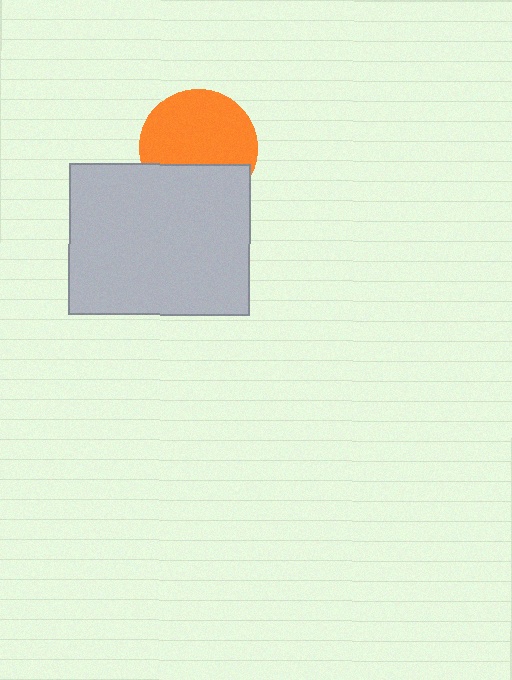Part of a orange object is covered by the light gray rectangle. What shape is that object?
It is a circle.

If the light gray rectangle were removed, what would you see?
You would see the complete orange circle.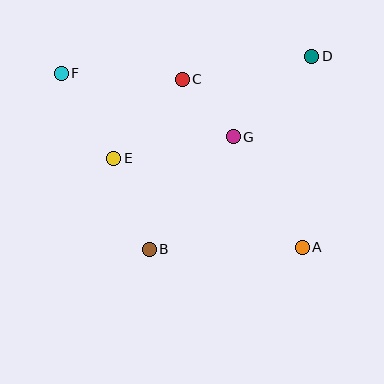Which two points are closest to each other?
Points C and G are closest to each other.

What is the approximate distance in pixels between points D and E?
The distance between D and E is approximately 223 pixels.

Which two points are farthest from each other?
Points A and F are farthest from each other.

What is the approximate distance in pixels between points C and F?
The distance between C and F is approximately 121 pixels.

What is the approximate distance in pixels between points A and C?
The distance between A and C is approximately 207 pixels.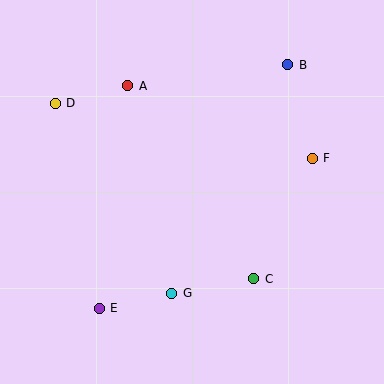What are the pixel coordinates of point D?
Point D is at (55, 103).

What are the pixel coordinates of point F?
Point F is at (312, 158).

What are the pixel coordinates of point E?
Point E is at (99, 308).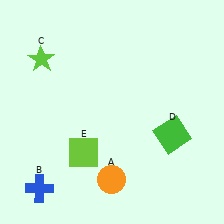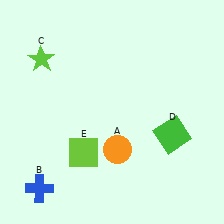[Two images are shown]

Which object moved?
The orange circle (A) moved up.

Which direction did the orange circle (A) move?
The orange circle (A) moved up.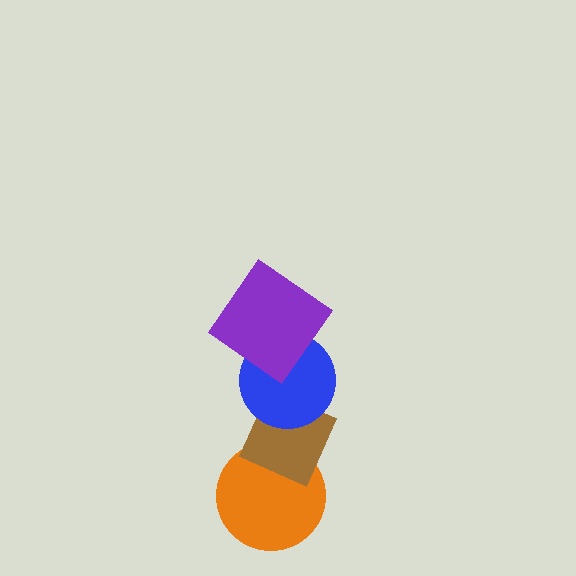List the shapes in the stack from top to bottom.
From top to bottom: the purple diamond, the blue circle, the brown diamond, the orange circle.